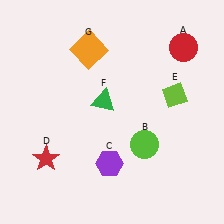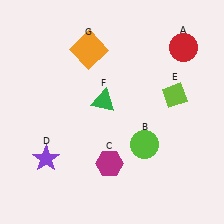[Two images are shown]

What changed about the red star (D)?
In Image 1, D is red. In Image 2, it changed to purple.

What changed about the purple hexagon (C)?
In Image 1, C is purple. In Image 2, it changed to magenta.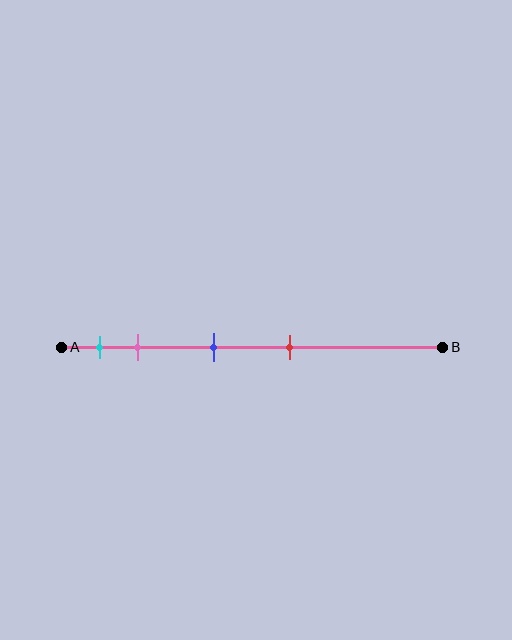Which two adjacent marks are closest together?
The cyan and pink marks are the closest adjacent pair.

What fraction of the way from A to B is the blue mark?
The blue mark is approximately 40% (0.4) of the way from A to B.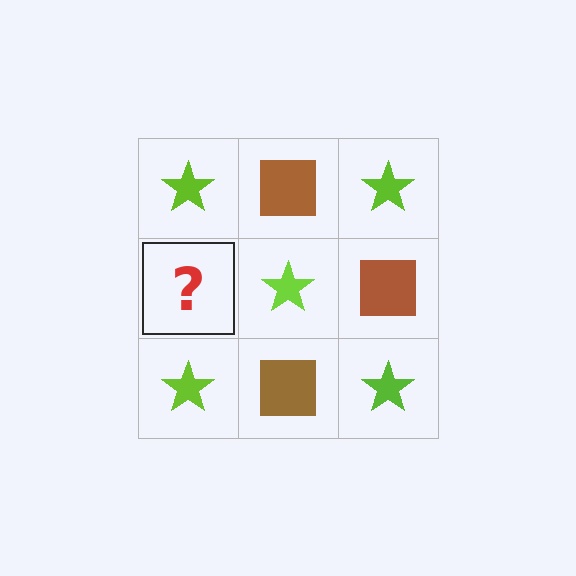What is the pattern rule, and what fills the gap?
The rule is that it alternates lime star and brown square in a checkerboard pattern. The gap should be filled with a brown square.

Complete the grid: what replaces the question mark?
The question mark should be replaced with a brown square.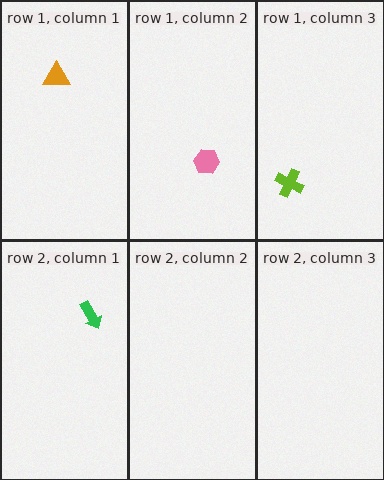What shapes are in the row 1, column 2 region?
The pink hexagon.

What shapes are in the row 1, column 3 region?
The lime cross.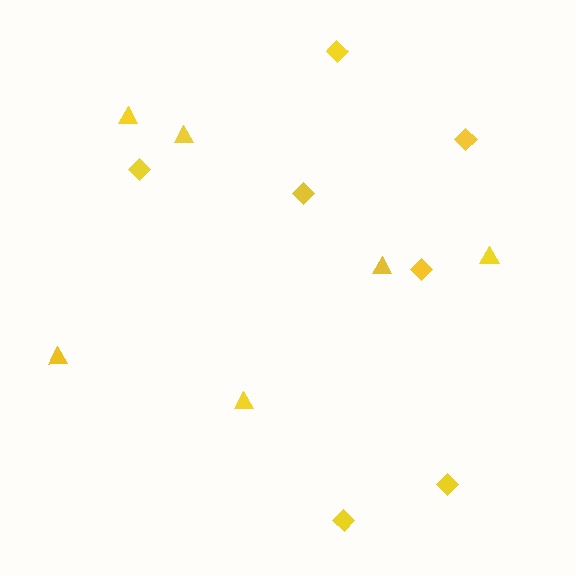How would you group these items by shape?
There are 2 groups: one group of triangles (6) and one group of diamonds (7).